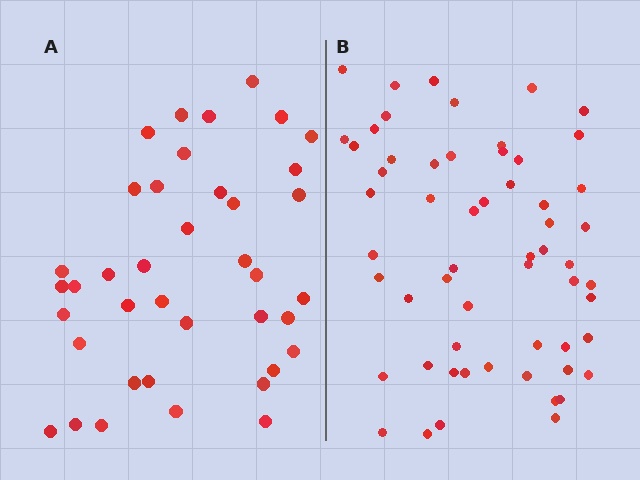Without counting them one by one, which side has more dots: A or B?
Region B (the right region) has more dots.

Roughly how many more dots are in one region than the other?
Region B has approximately 20 more dots than region A.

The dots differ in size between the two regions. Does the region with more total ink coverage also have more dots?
No. Region A has more total ink coverage because its dots are larger, but region B actually contains more individual dots. Total area can be misleading — the number of items is what matters here.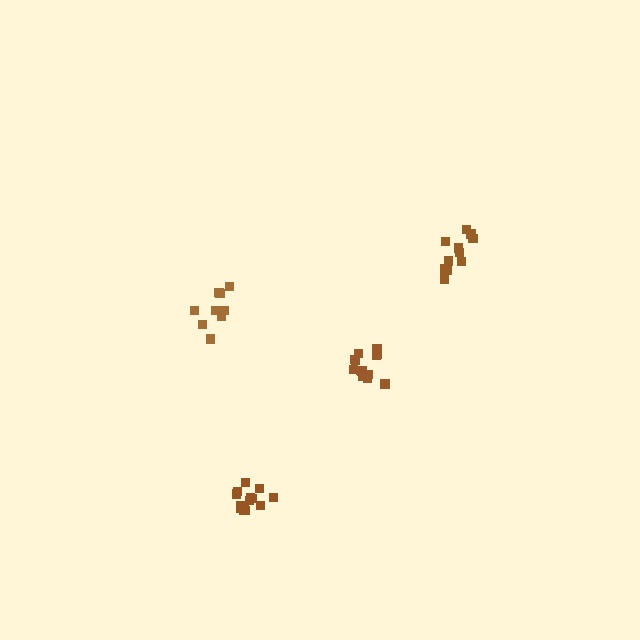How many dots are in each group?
Group 1: 10 dots, Group 2: 13 dots, Group 3: 12 dots, Group 4: 13 dots (48 total).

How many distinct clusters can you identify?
There are 4 distinct clusters.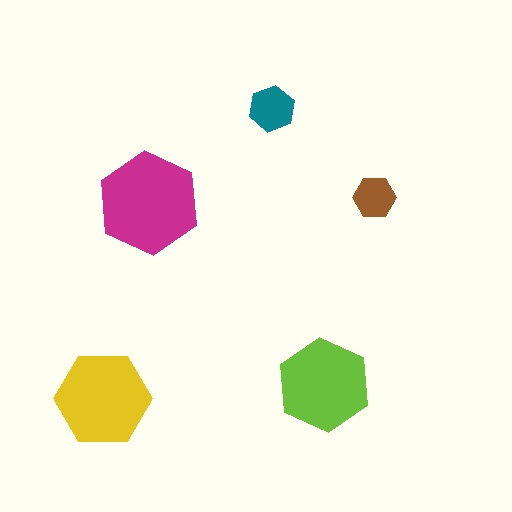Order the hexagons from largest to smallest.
the magenta one, the yellow one, the lime one, the teal one, the brown one.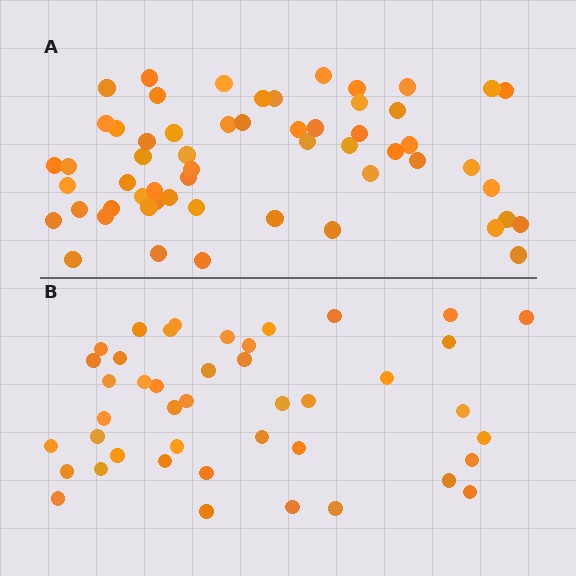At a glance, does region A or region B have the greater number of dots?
Region A (the top region) has more dots.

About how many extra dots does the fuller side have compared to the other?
Region A has approximately 15 more dots than region B.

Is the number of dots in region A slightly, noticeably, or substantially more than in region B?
Region A has noticeably more, but not dramatically so. The ratio is roughly 1.3 to 1.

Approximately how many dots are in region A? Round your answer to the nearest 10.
About 60 dots. (The exact count is 57, which rounds to 60.)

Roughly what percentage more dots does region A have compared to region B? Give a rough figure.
About 35% more.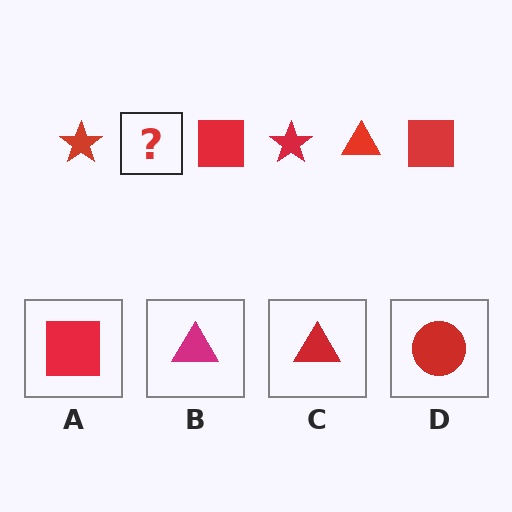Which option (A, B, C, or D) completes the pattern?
C.